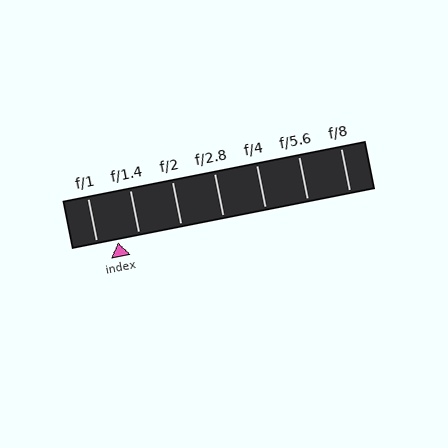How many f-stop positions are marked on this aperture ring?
There are 7 f-stop positions marked.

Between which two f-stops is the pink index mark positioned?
The index mark is between f/1 and f/1.4.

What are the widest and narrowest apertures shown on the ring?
The widest aperture shown is f/1 and the narrowest is f/8.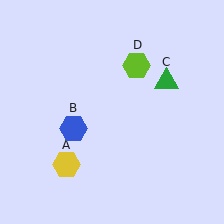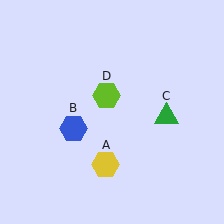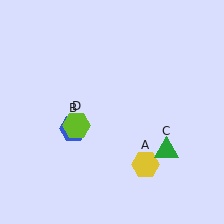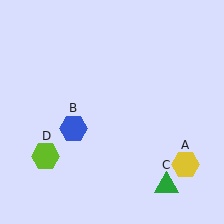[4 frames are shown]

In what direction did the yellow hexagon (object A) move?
The yellow hexagon (object A) moved right.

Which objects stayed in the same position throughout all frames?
Blue hexagon (object B) remained stationary.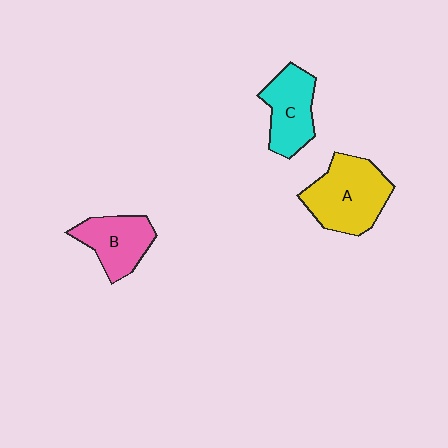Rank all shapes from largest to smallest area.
From largest to smallest: A (yellow), C (cyan), B (pink).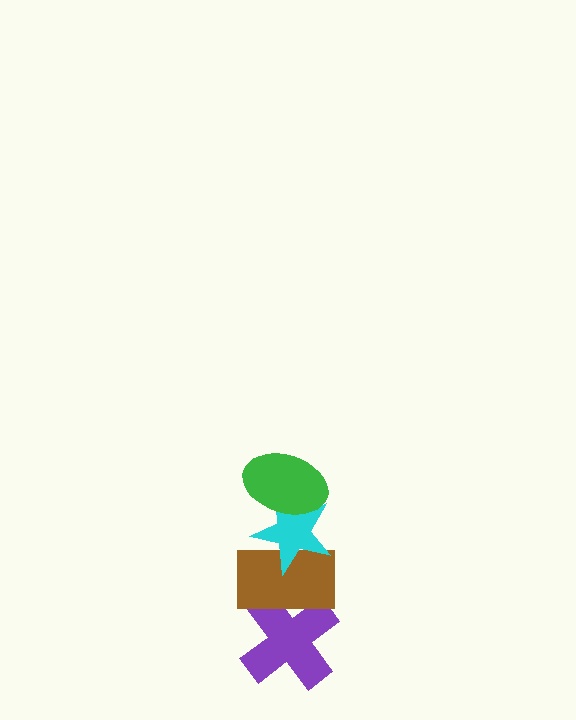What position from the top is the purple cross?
The purple cross is 4th from the top.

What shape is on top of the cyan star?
The green ellipse is on top of the cyan star.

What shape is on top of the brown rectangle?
The cyan star is on top of the brown rectangle.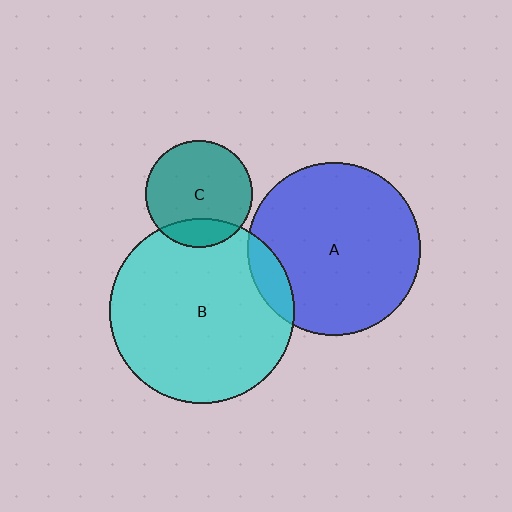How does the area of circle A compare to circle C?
Approximately 2.6 times.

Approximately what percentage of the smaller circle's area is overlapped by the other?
Approximately 20%.